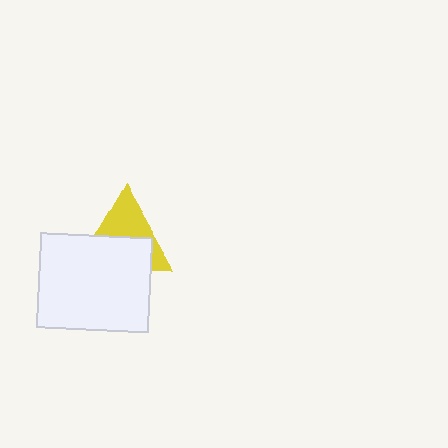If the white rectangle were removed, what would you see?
You would see the complete yellow triangle.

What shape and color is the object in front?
The object in front is a white rectangle.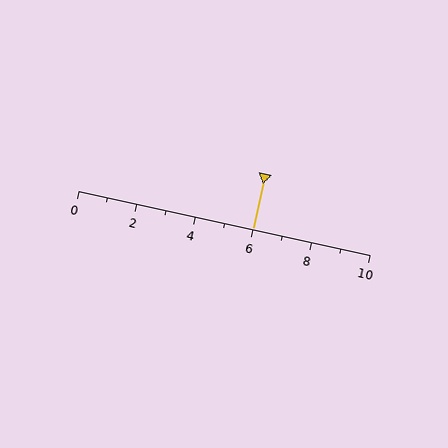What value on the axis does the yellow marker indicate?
The marker indicates approximately 6.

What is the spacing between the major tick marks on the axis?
The major ticks are spaced 2 apart.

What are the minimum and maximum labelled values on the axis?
The axis runs from 0 to 10.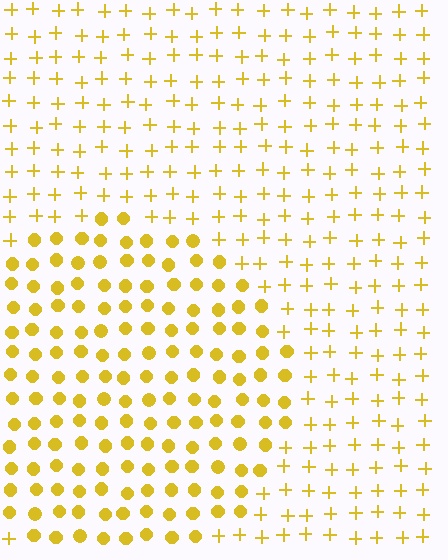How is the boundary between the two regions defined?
The boundary is defined by a change in element shape: circles inside vs. plus signs outside. All elements share the same color and spacing.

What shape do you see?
I see a circle.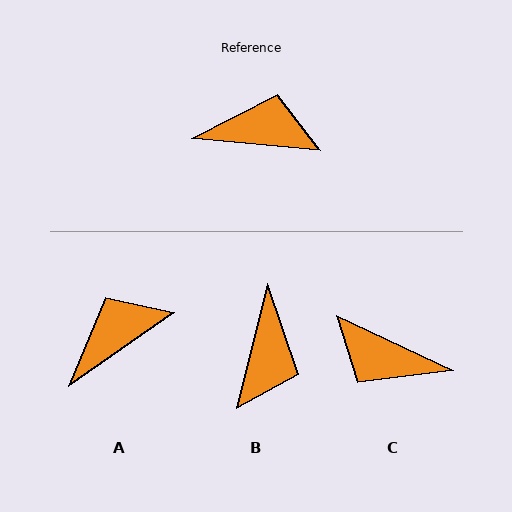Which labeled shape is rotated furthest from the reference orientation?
C, about 160 degrees away.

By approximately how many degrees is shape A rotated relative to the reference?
Approximately 41 degrees counter-clockwise.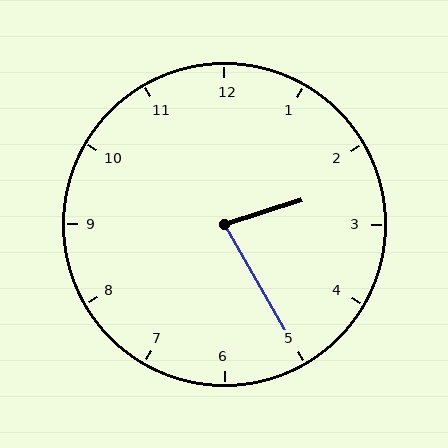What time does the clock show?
2:25.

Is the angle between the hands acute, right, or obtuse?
It is acute.